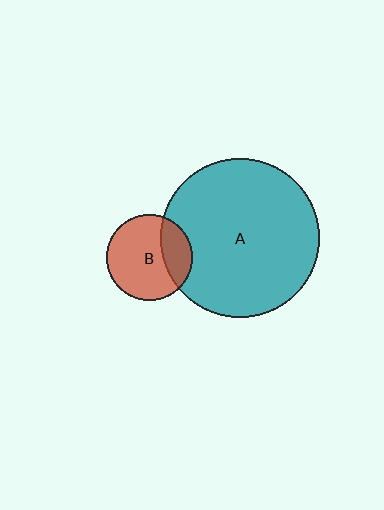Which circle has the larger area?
Circle A (teal).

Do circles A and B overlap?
Yes.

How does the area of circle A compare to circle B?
Approximately 3.5 times.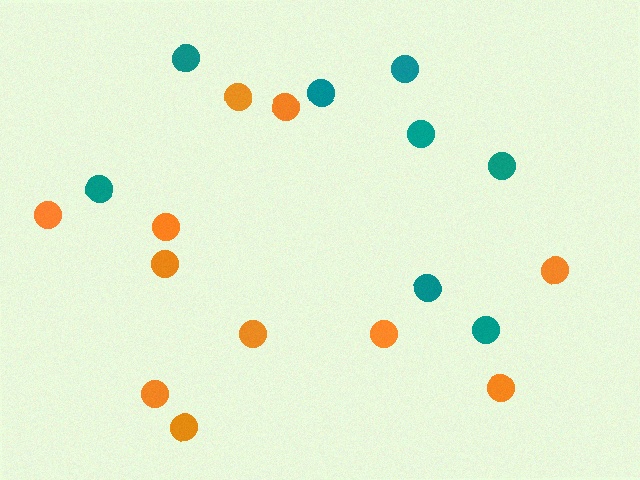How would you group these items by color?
There are 2 groups: one group of orange circles (11) and one group of teal circles (8).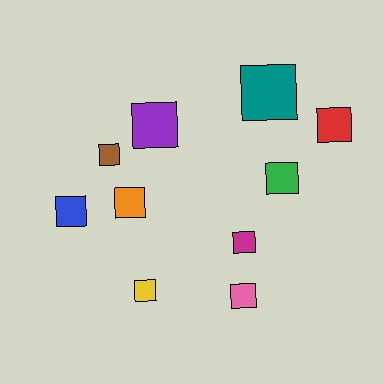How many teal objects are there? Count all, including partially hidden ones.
There is 1 teal object.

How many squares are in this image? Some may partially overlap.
There are 10 squares.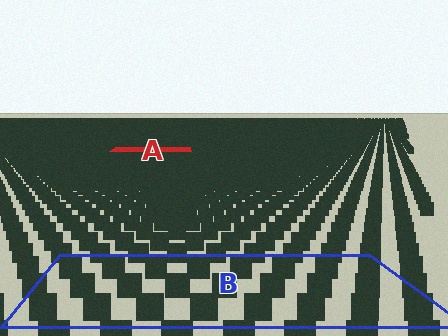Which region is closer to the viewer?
Region B is closer. The texture elements there are larger and more spread out.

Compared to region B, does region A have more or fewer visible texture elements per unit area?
Region A has more texture elements per unit area — they are packed more densely because it is farther away.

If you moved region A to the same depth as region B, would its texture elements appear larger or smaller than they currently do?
They would appear larger. At a closer depth, the same texture elements are projected at a bigger on-screen size.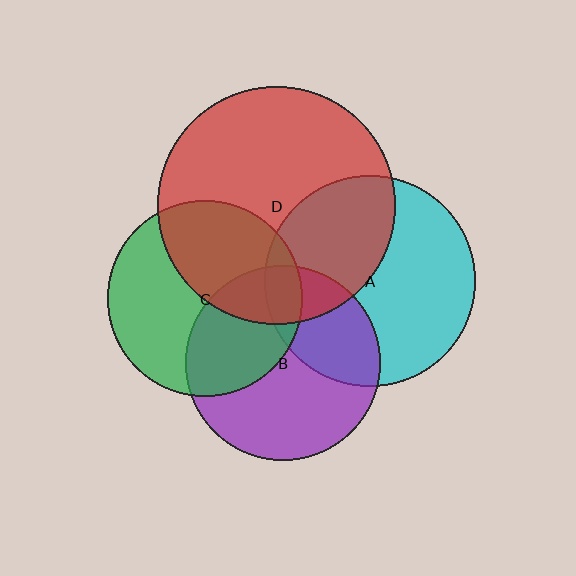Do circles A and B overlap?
Yes.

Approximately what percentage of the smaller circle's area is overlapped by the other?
Approximately 30%.